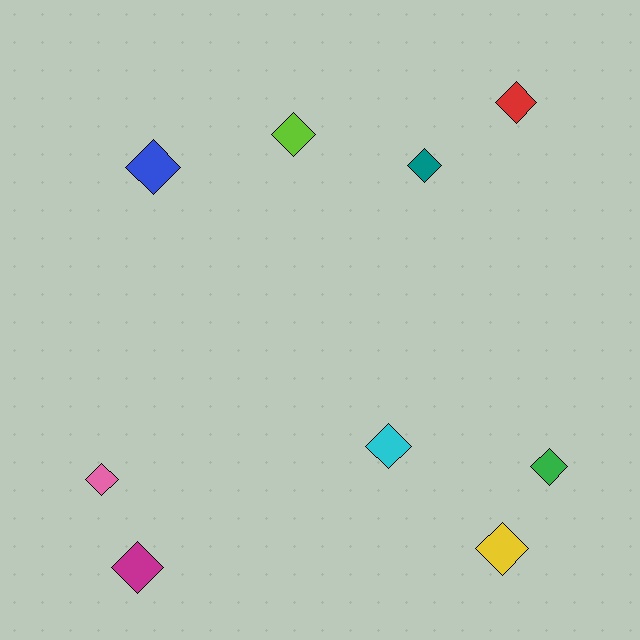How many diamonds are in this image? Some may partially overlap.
There are 9 diamonds.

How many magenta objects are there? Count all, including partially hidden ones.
There is 1 magenta object.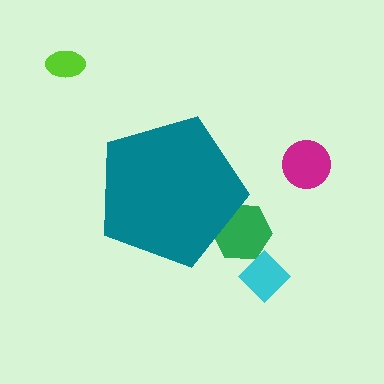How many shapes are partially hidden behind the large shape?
1 shape is partially hidden.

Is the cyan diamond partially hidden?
No, the cyan diamond is fully visible.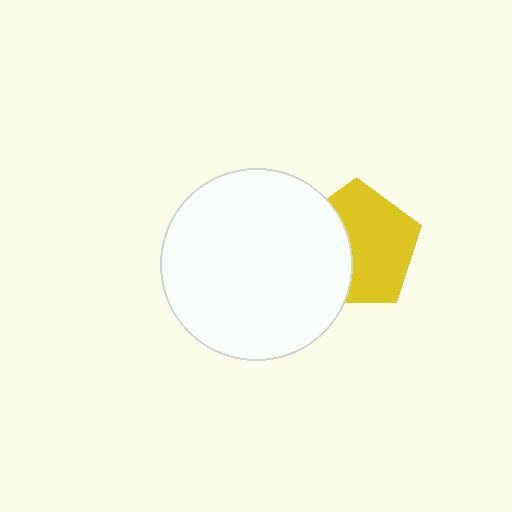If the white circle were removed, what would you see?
You would see the complete yellow pentagon.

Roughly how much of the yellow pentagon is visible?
About half of it is visible (roughly 61%).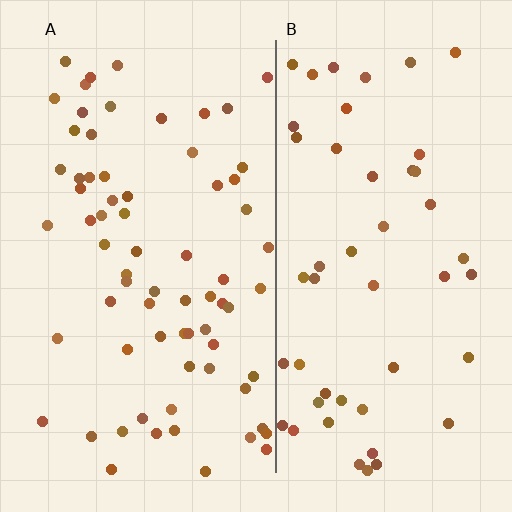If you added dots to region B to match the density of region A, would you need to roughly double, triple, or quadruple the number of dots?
Approximately double.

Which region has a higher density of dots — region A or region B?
A (the left).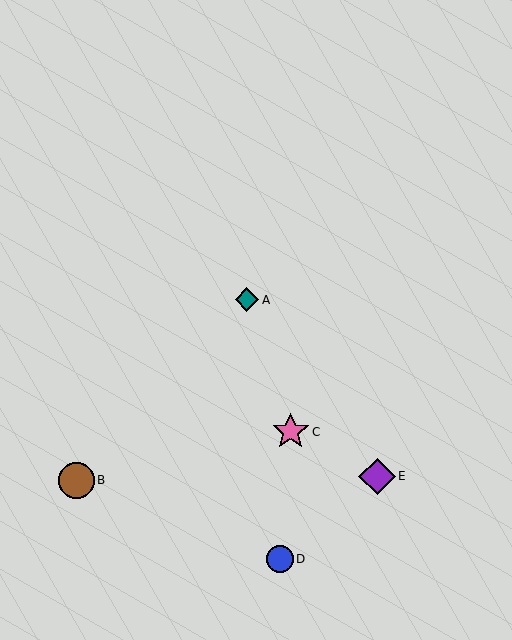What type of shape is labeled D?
Shape D is a blue circle.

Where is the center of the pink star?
The center of the pink star is at (291, 432).